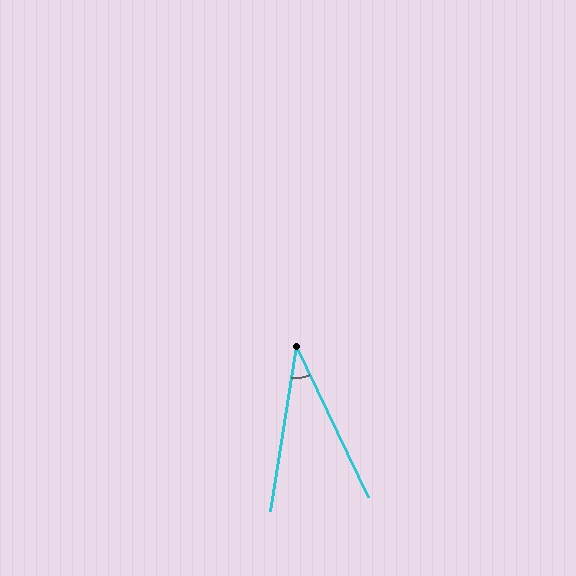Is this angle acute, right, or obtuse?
It is acute.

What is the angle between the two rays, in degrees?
Approximately 34 degrees.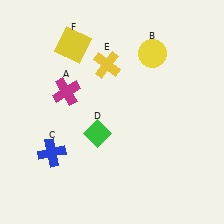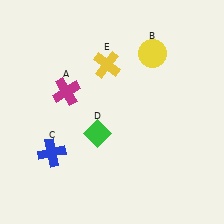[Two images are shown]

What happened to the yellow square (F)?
The yellow square (F) was removed in Image 2. It was in the top-left area of Image 1.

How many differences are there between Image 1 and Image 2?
There is 1 difference between the two images.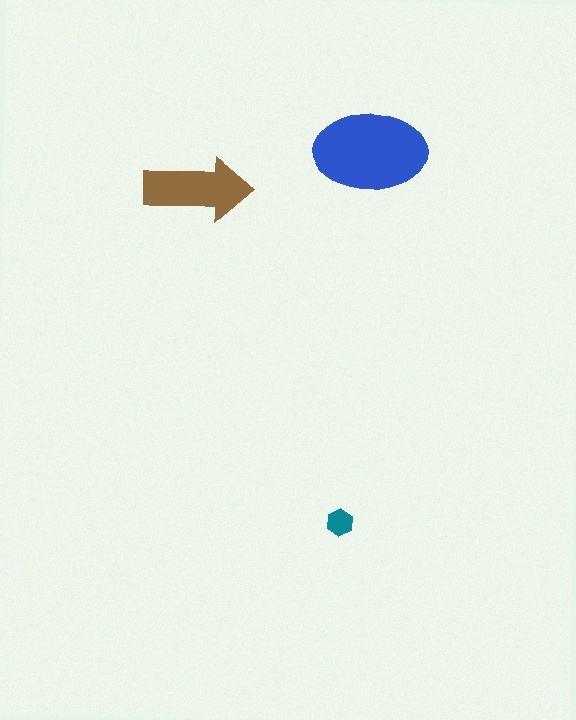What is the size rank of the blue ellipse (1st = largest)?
1st.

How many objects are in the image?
There are 3 objects in the image.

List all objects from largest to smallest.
The blue ellipse, the brown arrow, the teal hexagon.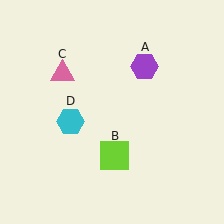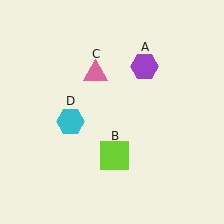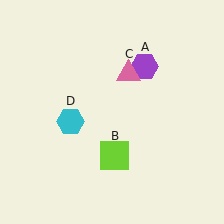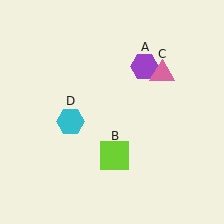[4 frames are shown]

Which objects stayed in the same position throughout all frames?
Purple hexagon (object A) and lime square (object B) and cyan hexagon (object D) remained stationary.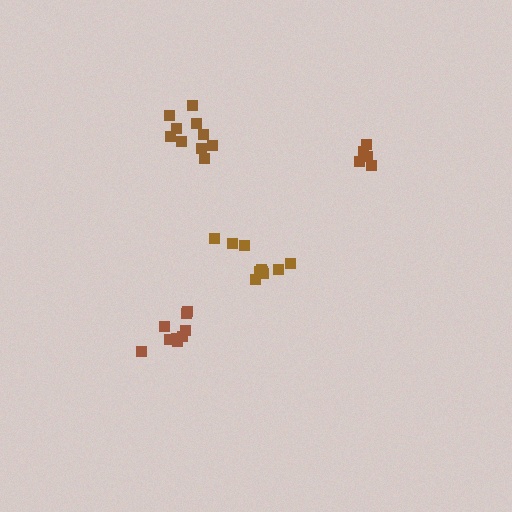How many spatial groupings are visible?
There are 4 spatial groupings.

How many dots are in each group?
Group 1: 10 dots, Group 2: 10 dots, Group 3: 5 dots, Group 4: 9 dots (34 total).